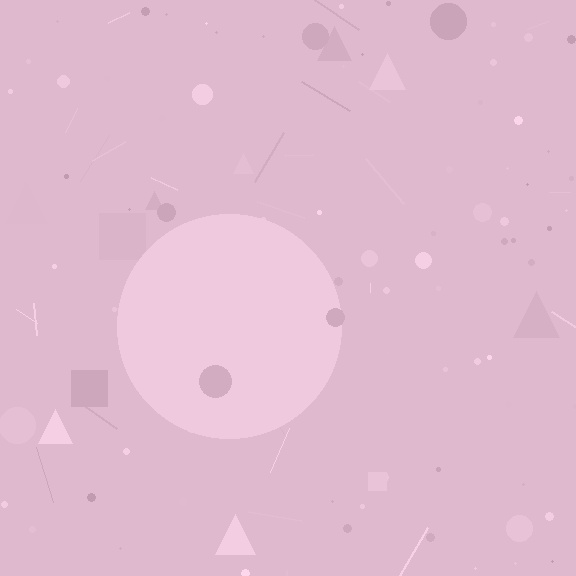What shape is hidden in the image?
A circle is hidden in the image.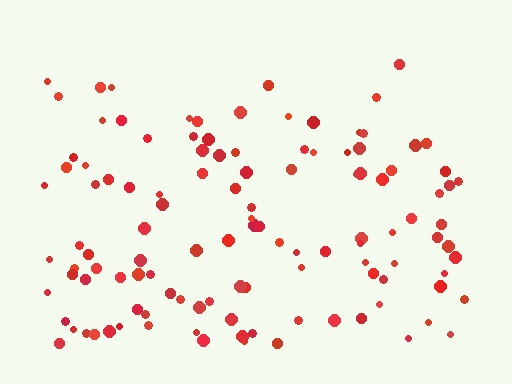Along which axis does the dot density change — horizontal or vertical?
Vertical.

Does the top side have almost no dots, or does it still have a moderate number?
Still a moderate number, just noticeably fewer than the bottom.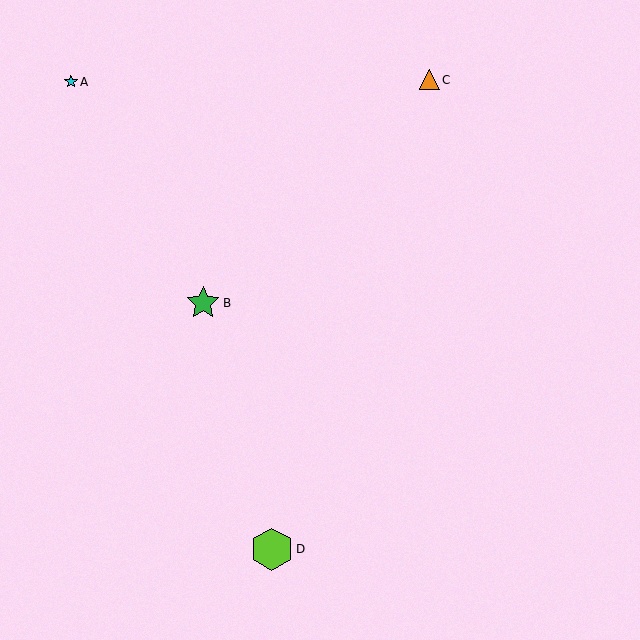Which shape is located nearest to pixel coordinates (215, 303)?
The green star (labeled B) at (203, 303) is nearest to that location.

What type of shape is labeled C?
Shape C is an orange triangle.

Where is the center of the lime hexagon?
The center of the lime hexagon is at (272, 549).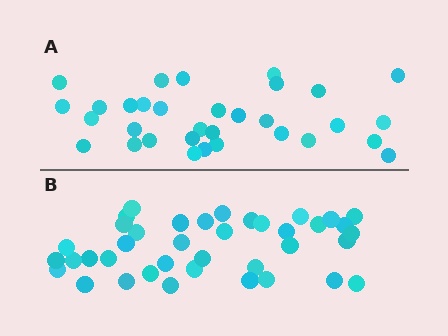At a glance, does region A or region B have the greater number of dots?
Region B (the bottom region) has more dots.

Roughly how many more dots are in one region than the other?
Region B has roughly 8 or so more dots than region A.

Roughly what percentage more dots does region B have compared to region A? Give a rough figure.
About 20% more.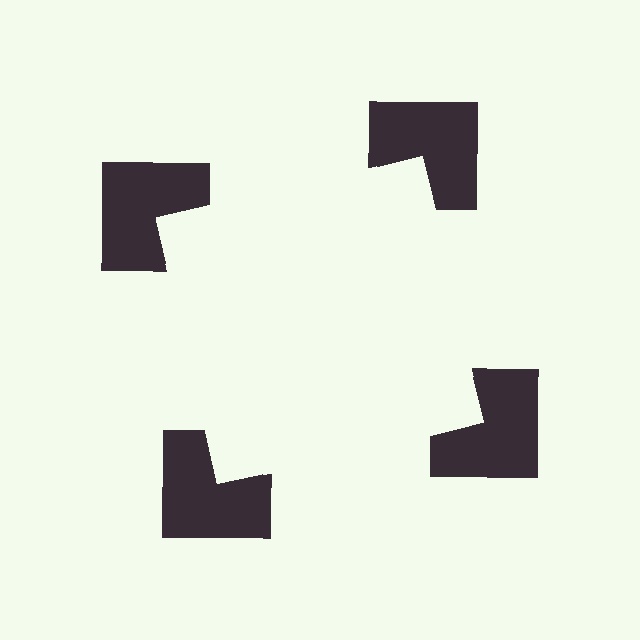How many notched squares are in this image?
There are 4 — one at each vertex of the illusory square.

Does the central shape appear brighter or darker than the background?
It typically appears slightly brighter than the background, even though no actual brightness change is drawn.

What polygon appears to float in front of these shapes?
An illusory square — its edges are inferred from the aligned wedge cuts in the notched squares, not physically drawn.